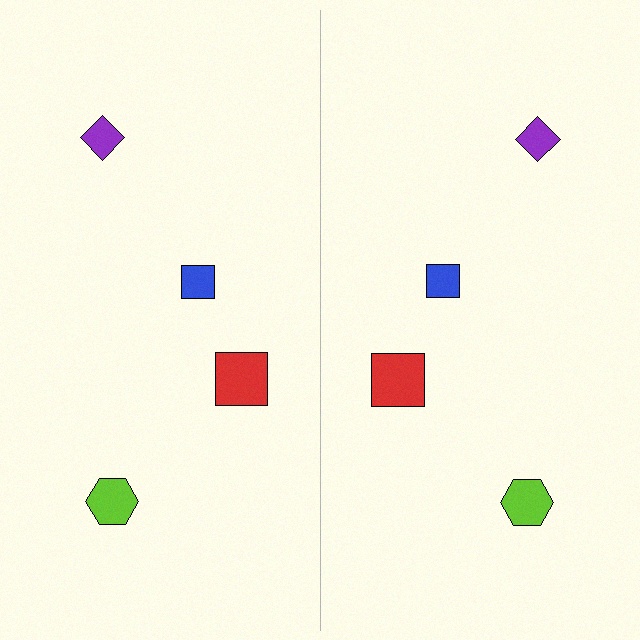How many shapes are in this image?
There are 8 shapes in this image.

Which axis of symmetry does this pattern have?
The pattern has a vertical axis of symmetry running through the center of the image.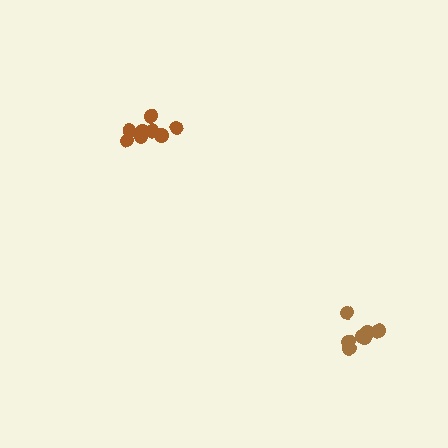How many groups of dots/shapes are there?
There are 2 groups.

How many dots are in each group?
Group 1: 8 dots, Group 2: 7 dots (15 total).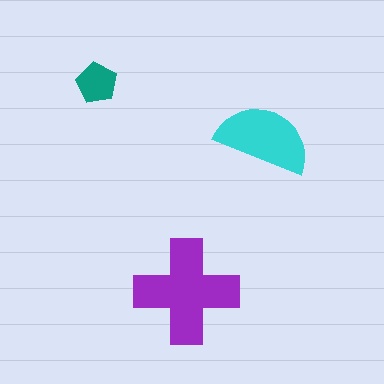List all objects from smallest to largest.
The teal pentagon, the cyan semicircle, the purple cross.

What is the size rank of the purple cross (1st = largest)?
1st.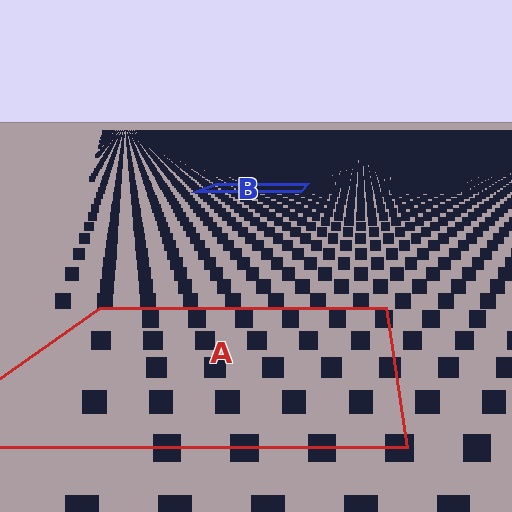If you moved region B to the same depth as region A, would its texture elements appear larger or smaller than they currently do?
They would appear larger. At a closer depth, the same texture elements are projected at a bigger on-screen size.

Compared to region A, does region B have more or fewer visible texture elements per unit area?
Region B has more texture elements per unit area — they are packed more densely because it is farther away.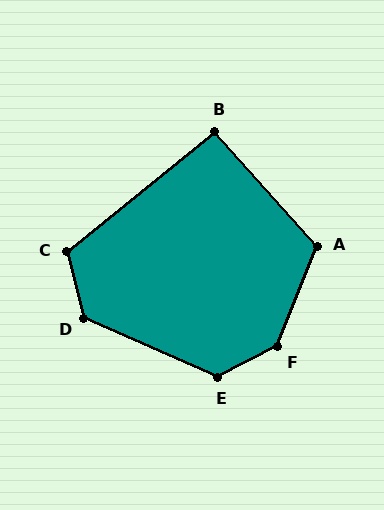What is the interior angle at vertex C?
Approximately 115 degrees (obtuse).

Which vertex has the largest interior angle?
F, at approximately 139 degrees.